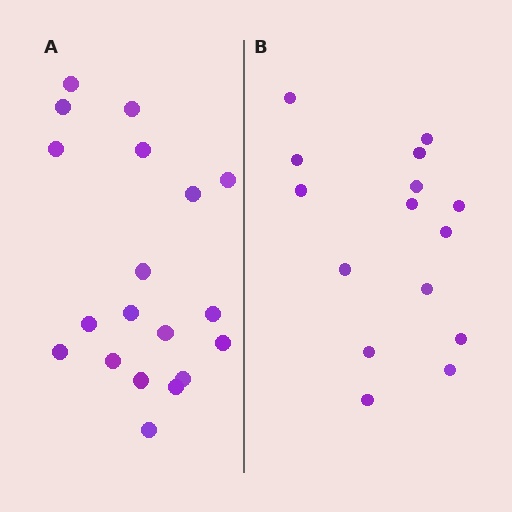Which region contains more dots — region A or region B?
Region A (the left region) has more dots.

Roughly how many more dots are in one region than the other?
Region A has about 4 more dots than region B.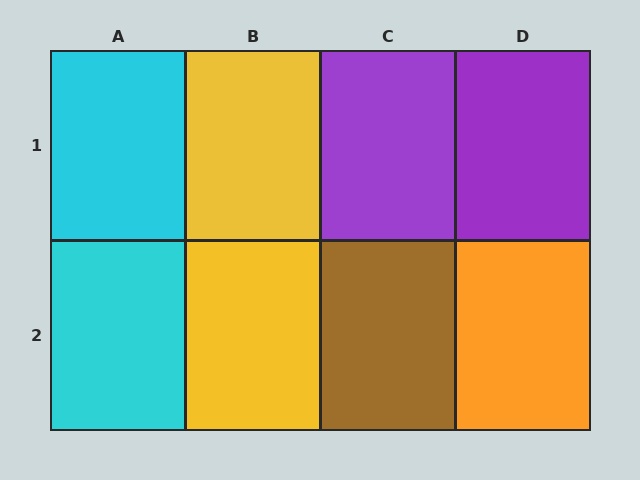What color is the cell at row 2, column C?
Brown.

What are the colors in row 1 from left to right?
Cyan, yellow, purple, purple.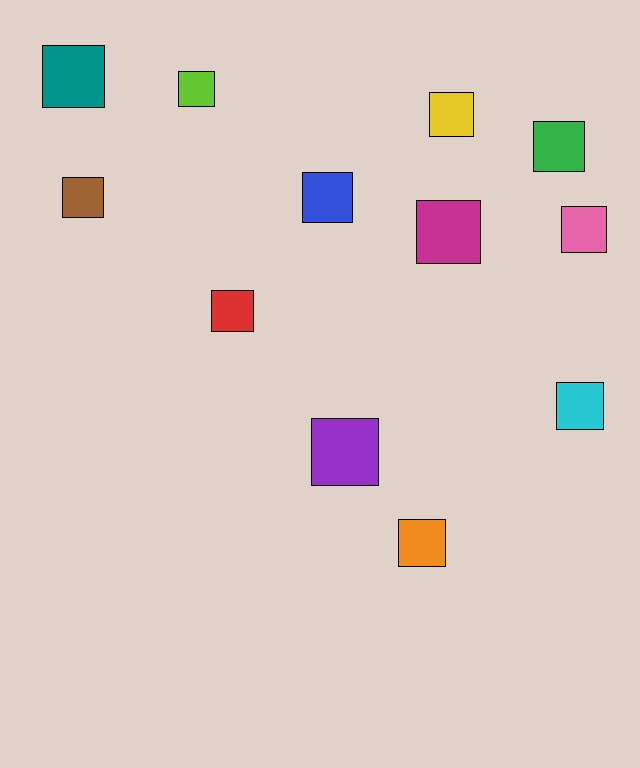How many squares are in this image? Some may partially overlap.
There are 12 squares.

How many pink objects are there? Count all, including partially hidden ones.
There is 1 pink object.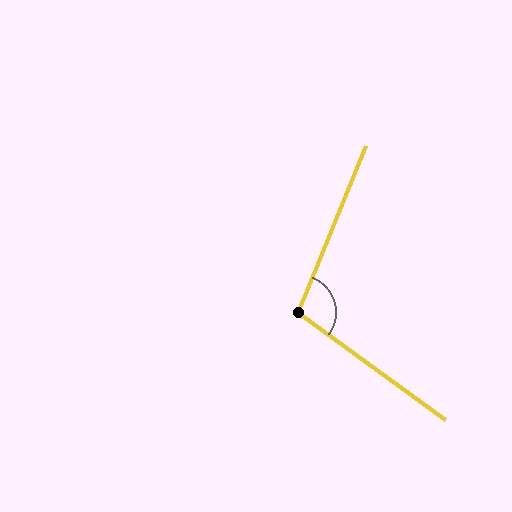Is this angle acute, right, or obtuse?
It is obtuse.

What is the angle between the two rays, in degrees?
Approximately 104 degrees.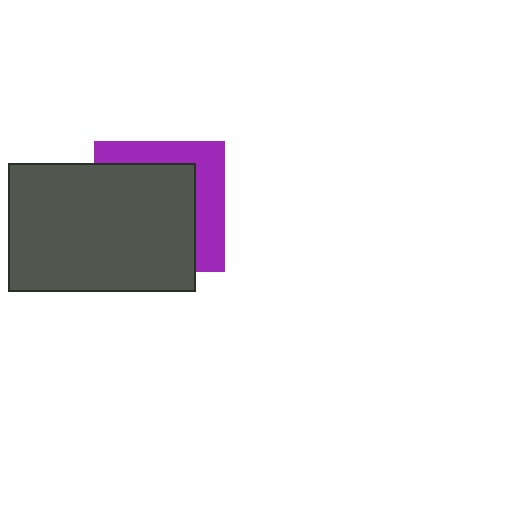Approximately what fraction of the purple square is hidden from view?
Roughly 64% of the purple square is hidden behind the dark gray rectangle.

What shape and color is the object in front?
The object in front is a dark gray rectangle.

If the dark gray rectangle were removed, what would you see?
You would see the complete purple square.